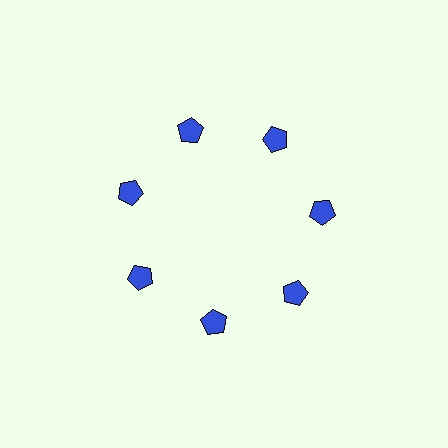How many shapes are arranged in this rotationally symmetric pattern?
There are 7 shapes, arranged in 7 groups of 1.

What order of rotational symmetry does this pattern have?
This pattern has 7-fold rotational symmetry.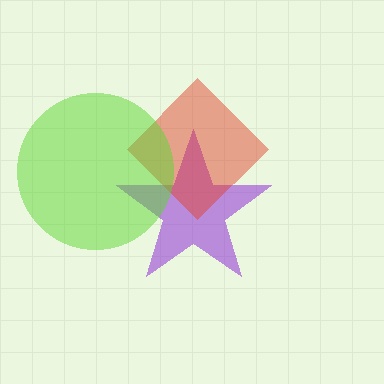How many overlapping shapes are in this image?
There are 3 overlapping shapes in the image.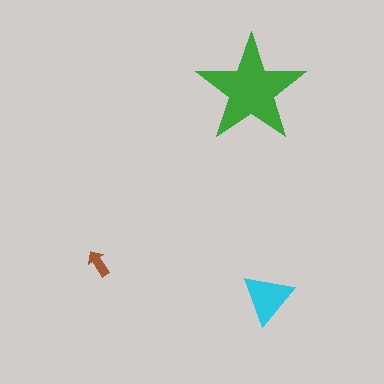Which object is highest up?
The green star is topmost.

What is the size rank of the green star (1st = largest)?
1st.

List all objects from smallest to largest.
The brown arrow, the cyan triangle, the green star.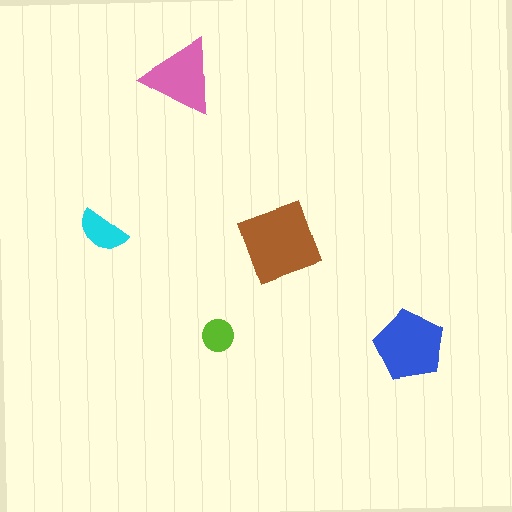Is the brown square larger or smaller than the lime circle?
Larger.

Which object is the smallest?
The lime circle.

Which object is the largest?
The brown square.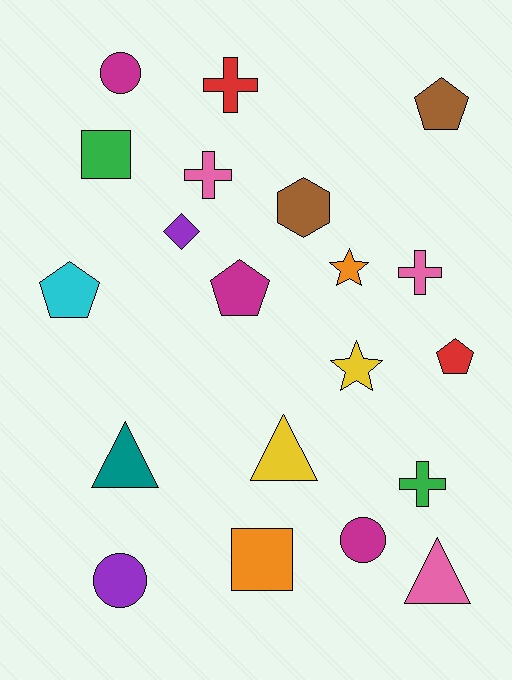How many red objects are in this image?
There are 2 red objects.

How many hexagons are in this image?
There is 1 hexagon.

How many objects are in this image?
There are 20 objects.